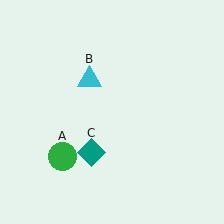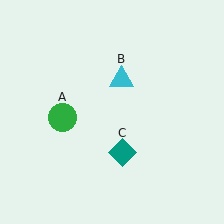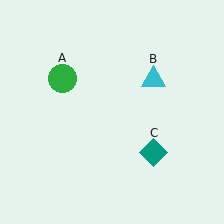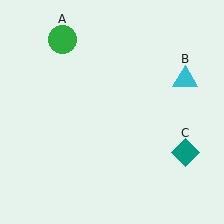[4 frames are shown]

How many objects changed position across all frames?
3 objects changed position: green circle (object A), cyan triangle (object B), teal diamond (object C).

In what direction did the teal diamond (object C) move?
The teal diamond (object C) moved right.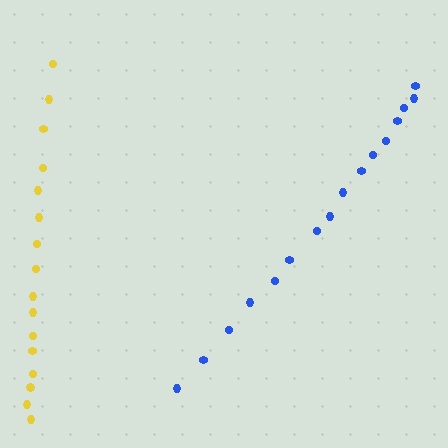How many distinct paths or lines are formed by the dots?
There are 2 distinct paths.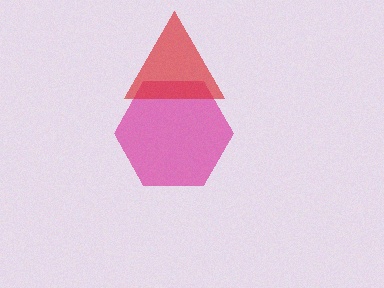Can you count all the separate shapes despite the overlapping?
Yes, there are 2 separate shapes.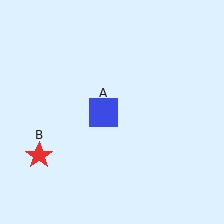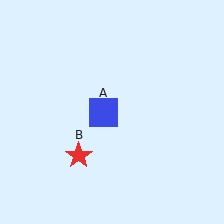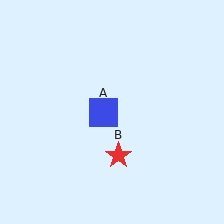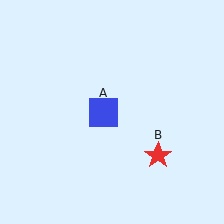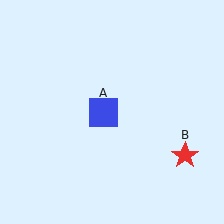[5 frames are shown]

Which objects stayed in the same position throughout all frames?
Blue square (object A) remained stationary.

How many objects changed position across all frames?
1 object changed position: red star (object B).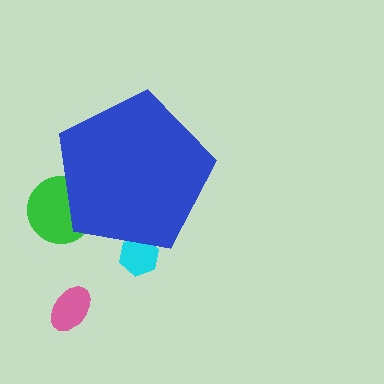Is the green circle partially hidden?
Yes, the green circle is partially hidden behind the blue pentagon.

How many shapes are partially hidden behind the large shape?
2 shapes are partially hidden.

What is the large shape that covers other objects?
A blue pentagon.